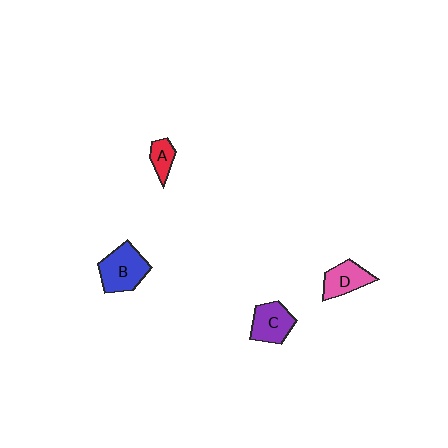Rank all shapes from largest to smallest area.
From largest to smallest: B (blue), C (purple), D (pink), A (red).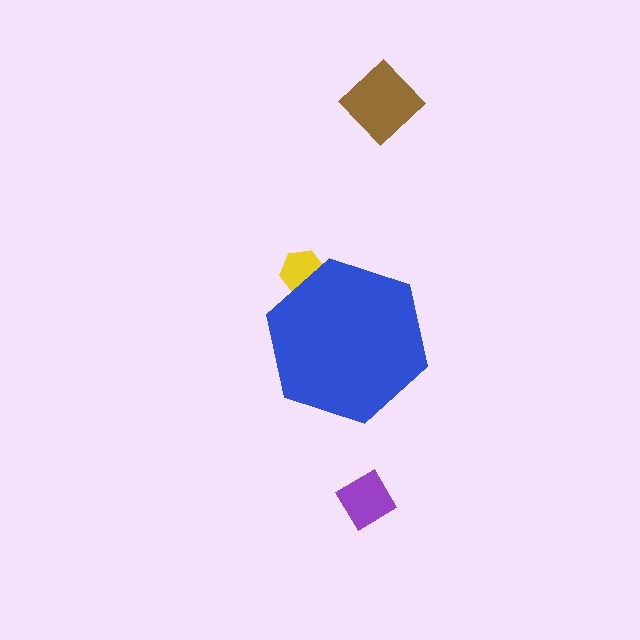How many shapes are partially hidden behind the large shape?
1 shape is partially hidden.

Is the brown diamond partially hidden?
No, the brown diamond is fully visible.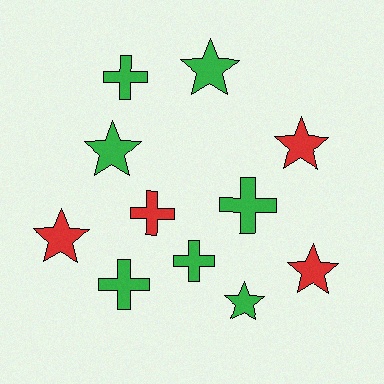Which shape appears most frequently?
Star, with 6 objects.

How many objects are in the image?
There are 11 objects.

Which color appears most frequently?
Green, with 7 objects.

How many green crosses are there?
There are 4 green crosses.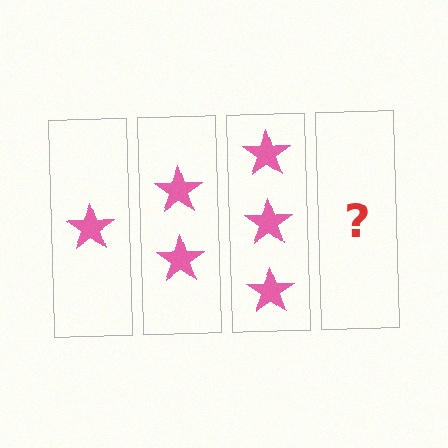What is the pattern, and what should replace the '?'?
The pattern is that each step adds one more star. The '?' should be 4 stars.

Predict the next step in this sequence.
The next step is 4 stars.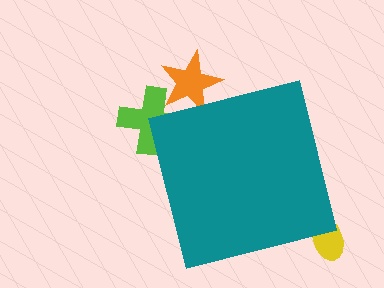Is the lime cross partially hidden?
Yes, the lime cross is partially hidden behind the teal square.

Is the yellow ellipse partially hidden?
Yes, the yellow ellipse is partially hidden behind the teal square.